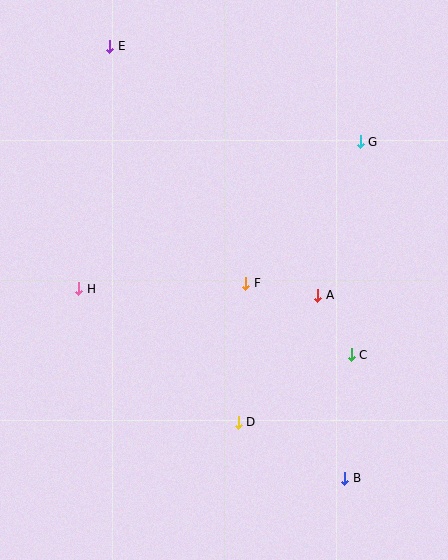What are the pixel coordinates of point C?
Point C is at (351, 355).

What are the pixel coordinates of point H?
Point H is at (79, 289).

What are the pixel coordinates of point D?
Point D is at (238, 422).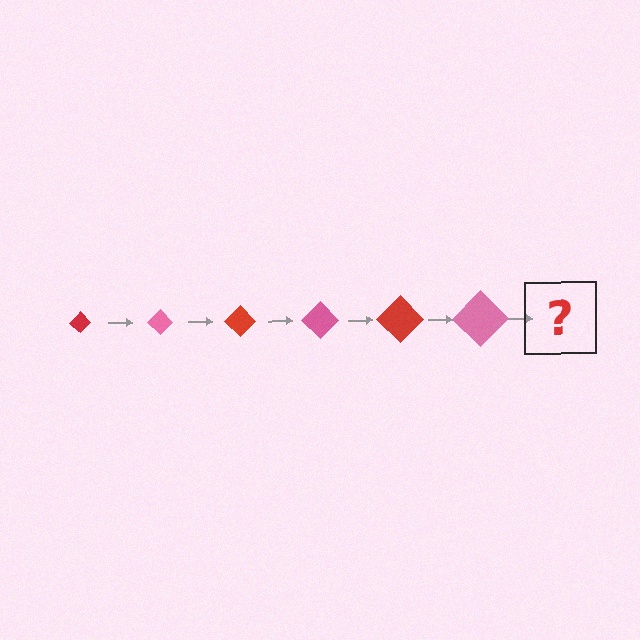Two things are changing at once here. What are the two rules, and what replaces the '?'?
The two rules are that the diamond grows larger each step and the color cycles through red and pink. The '?' should be a red diamond, larger than the previous one.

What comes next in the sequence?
The next element should be a red diamond, larger than the previous one.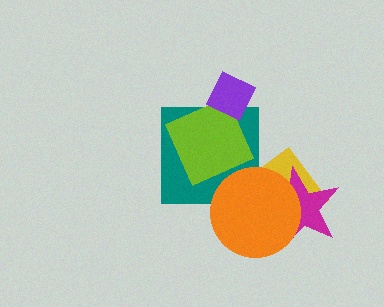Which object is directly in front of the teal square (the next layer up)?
The lime square is directly in front of the teal square.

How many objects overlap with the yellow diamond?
3 objects overlap with the yellow diamond.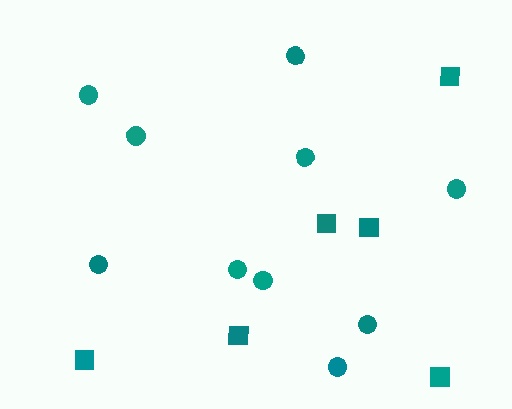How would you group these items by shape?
There are 2 groups: one group of squares (6) and one group of circles (10).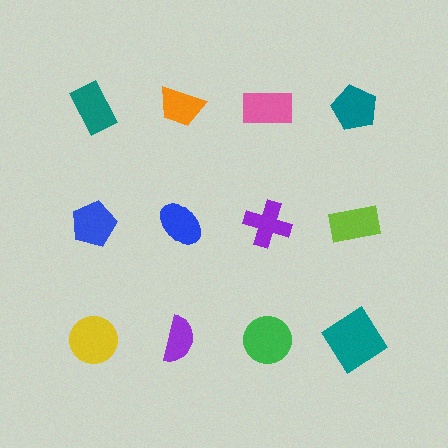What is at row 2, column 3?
A purple cross.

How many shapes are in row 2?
4 shapes.